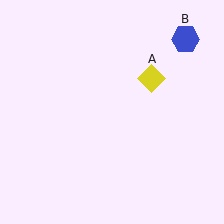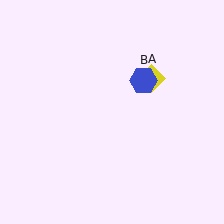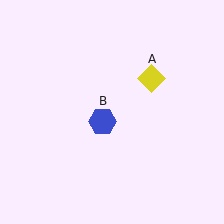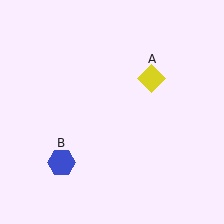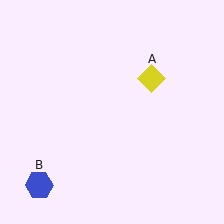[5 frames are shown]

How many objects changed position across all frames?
1 object changed position: blue hexagon (object B).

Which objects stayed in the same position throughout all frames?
Yellow diamond (object A) remained stationary.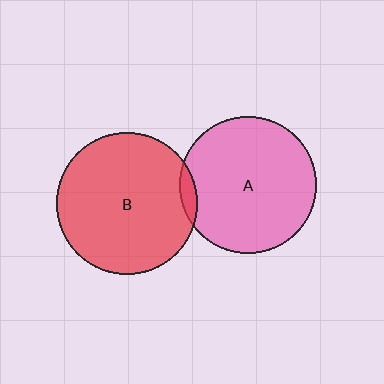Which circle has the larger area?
Circle B (red).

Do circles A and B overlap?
Yes.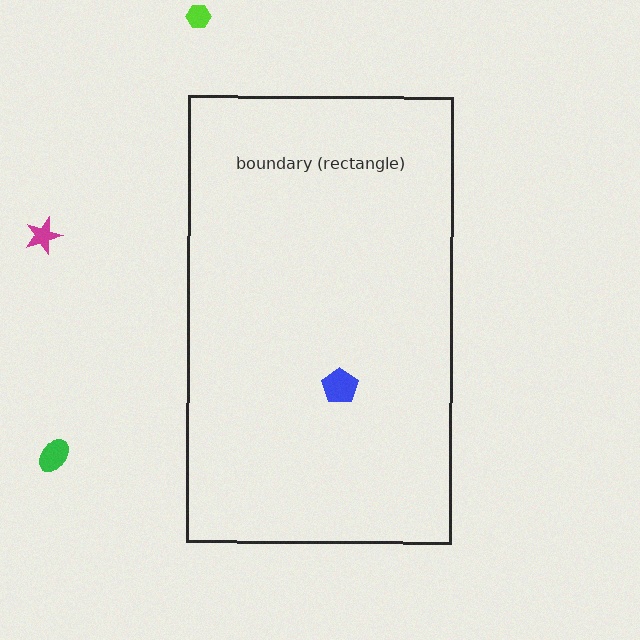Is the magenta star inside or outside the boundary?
Outside.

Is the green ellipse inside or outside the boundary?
Outside.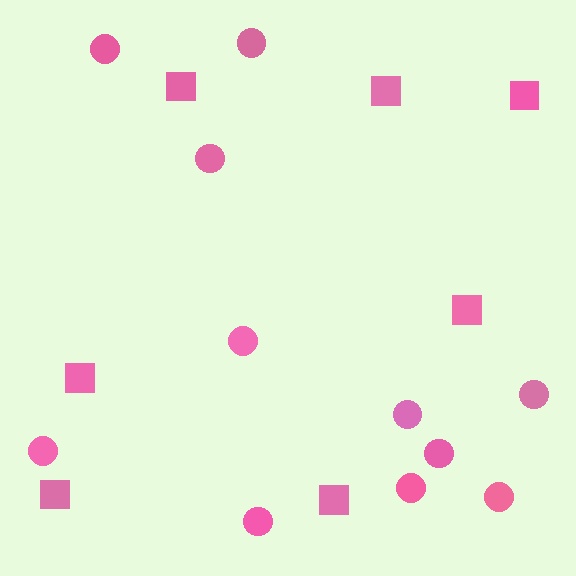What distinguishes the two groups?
There are 2 groups: one group of squares (7) and one group of circles (11).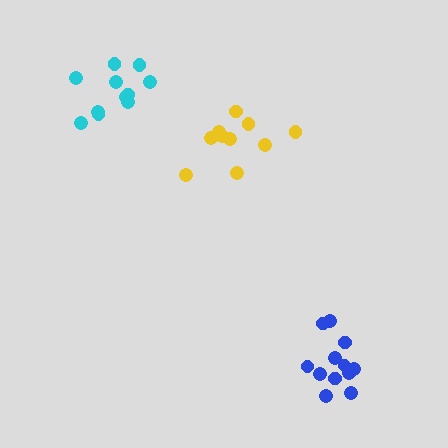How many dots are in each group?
Group 1: 10 dots, Group 2: 12 dots, Group 3: 11 dots (33 total).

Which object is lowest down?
The blue cluster is bottommost.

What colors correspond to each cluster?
The clusters are colored: yellow, blue, cyan.